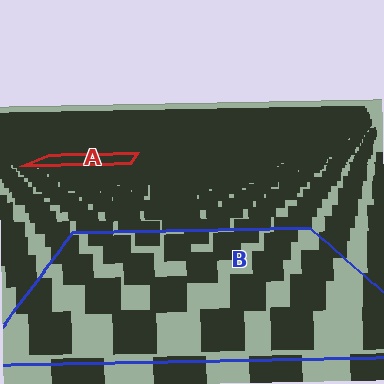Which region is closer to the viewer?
Region B is closer. The texture elements there are larger and more spread out.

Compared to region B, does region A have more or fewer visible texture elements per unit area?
Region A has more texture elements per unit area — they are packed more densely because it is farther away.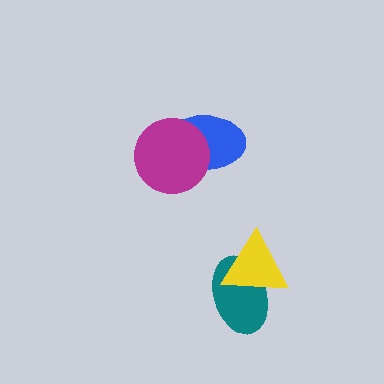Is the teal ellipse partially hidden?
Yes, it is partially covered by another shape.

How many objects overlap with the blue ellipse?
1 object overlaps with the blue ellipse.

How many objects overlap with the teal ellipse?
1 object overlaps with the teal ellipse.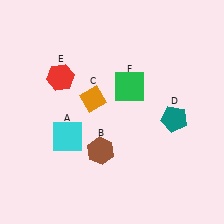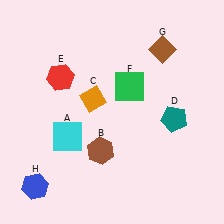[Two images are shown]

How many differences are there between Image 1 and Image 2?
There are 2 differences between the two images.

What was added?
A brown diamond (G), a blue hexagon (H) were added in Image 2.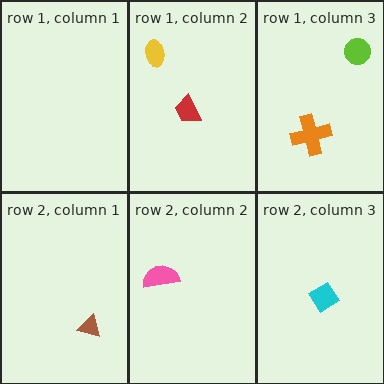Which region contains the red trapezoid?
The row 1, column 2 region.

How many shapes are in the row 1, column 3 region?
2.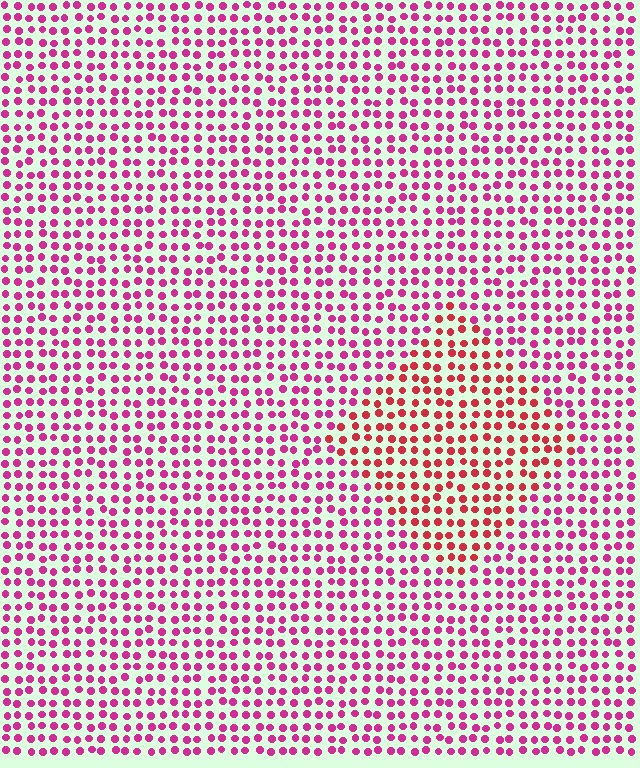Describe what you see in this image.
The image is filled with small magenta elements in a uniform arrangement. A diamond-shaped region is visible where the elements are tinted to a slightly different hue, forming a subtle color boundary.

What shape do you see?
I see a diamond.